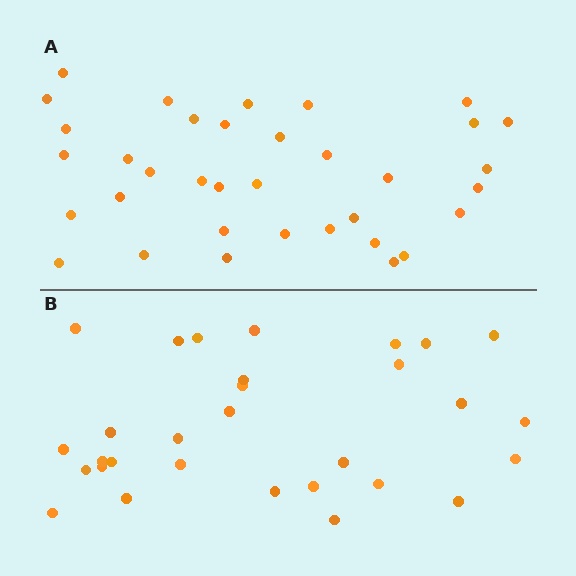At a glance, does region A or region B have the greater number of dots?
Region A (the top region) has more dots.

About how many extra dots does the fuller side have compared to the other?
Region A has about 5 more dots than region B.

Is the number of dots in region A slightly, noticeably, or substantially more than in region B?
Region A has only slightly more — the two regions are fairly close. The ratio is roughly 1.2 to 1.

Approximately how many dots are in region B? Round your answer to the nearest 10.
About 30 dots.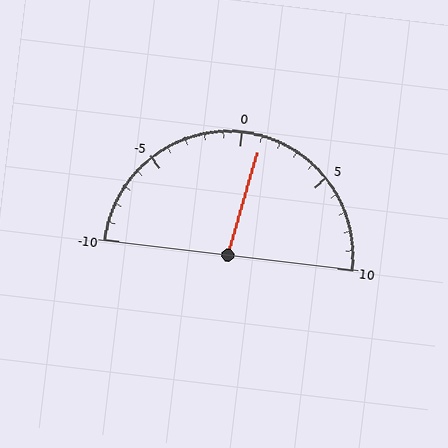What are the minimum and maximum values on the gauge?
The gauge ranges from -10 to 10.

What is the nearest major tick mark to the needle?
The nearest major tick mark is 0.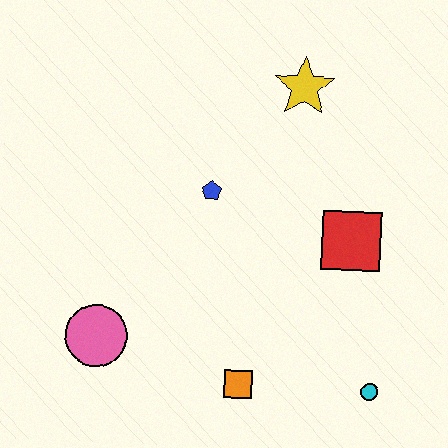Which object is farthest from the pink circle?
The yellow star is farthest from the pink circle.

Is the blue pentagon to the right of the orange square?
No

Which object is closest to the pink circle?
The orange square is closest to the pink circle.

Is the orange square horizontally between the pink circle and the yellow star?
Yes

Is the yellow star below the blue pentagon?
No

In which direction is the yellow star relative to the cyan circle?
The yellow star is above the cyan circle.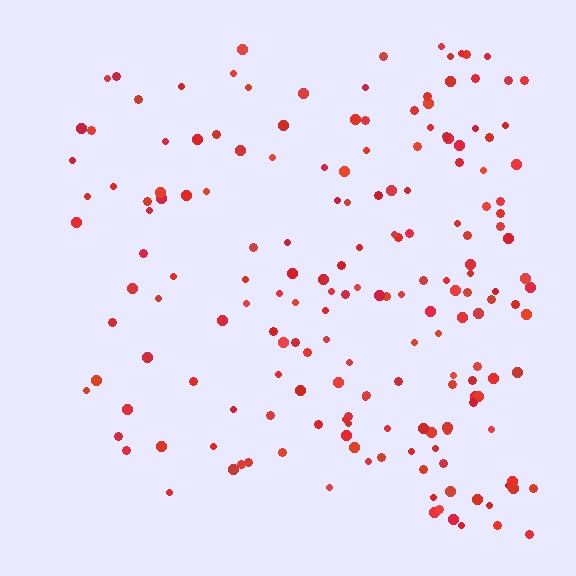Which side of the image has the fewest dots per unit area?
The left.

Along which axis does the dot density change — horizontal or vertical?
Horizontal.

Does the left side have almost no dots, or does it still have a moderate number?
Still a moderate number, just noticeably fewer than the right.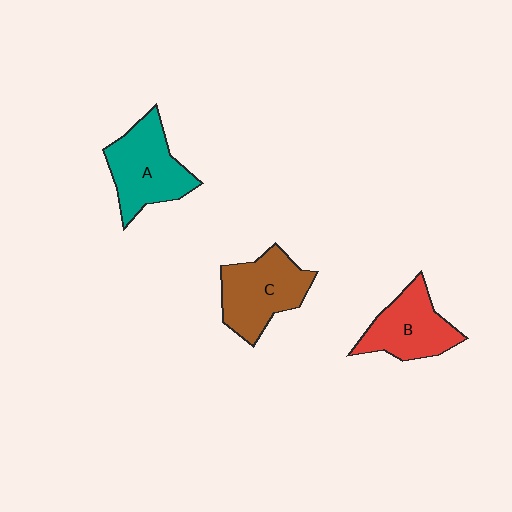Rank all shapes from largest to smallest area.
From largest to smallest: A (teal), C (brown), B (red).